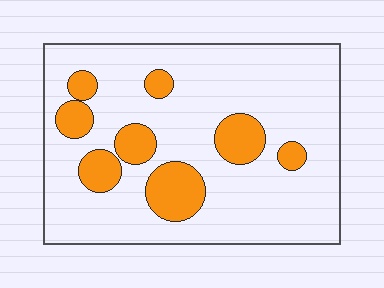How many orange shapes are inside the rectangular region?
8.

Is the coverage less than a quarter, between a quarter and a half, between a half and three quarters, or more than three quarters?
Less than a quarter.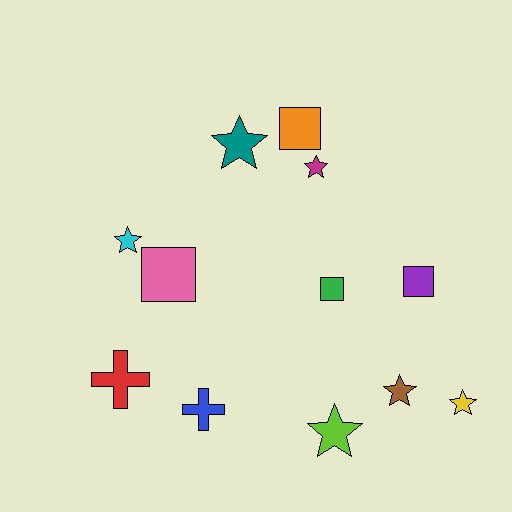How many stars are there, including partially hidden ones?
There are 6 stars.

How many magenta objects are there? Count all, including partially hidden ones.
There is 1 magenta object.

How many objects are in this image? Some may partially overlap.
There are 12 objects.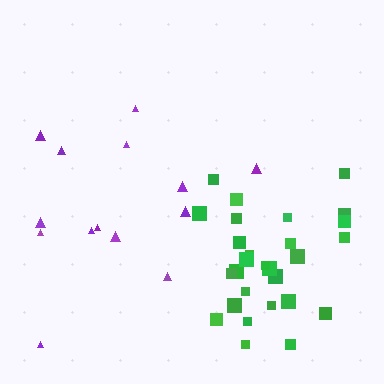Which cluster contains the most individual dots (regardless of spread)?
Green (28).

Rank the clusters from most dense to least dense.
green, purple.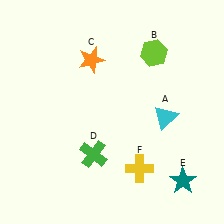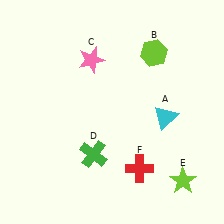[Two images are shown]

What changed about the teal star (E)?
In Image 1, E is teal. In Image 2, it changed to lime.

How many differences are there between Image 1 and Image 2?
There are 3 differences between the two images.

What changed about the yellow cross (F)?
In Image 1, F is yellow. In Image 2, it changed to red.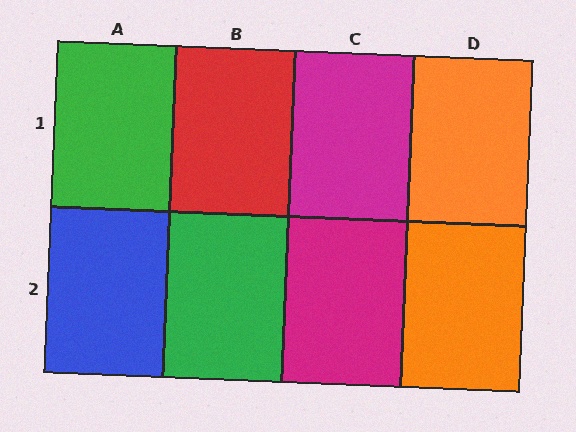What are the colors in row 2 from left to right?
Blue, green, magenta, orange.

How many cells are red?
1 cell is red.